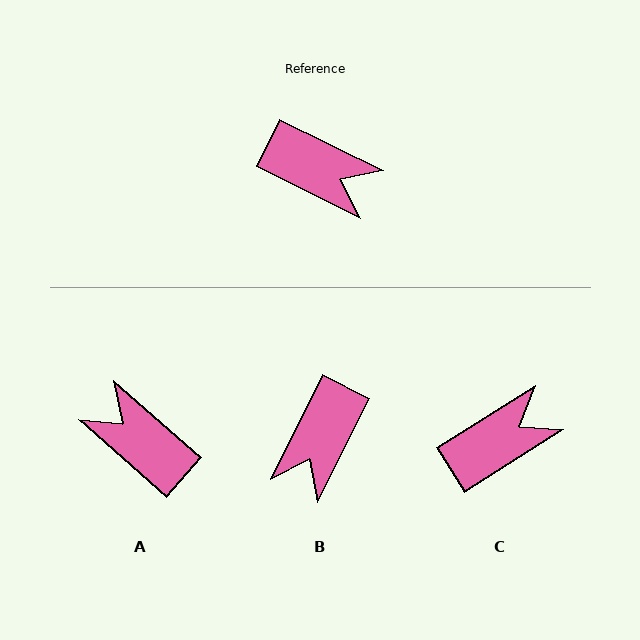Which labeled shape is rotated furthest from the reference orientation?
A, about 165 degrees away.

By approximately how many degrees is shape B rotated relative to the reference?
Approximately 90 degrees clockwise.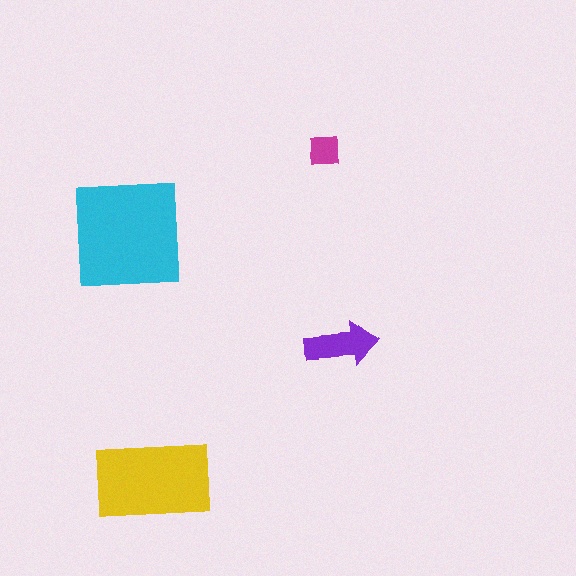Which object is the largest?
The cyan square.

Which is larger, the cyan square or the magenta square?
The cyan square.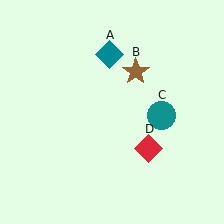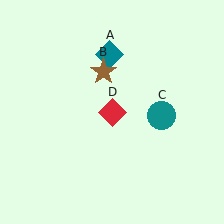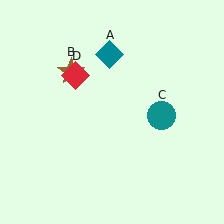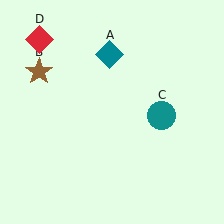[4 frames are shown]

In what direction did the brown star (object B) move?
The brown star (object B) moved left.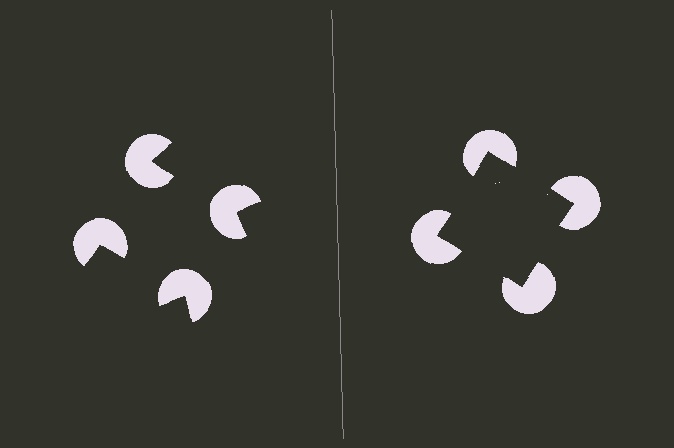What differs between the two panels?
The pac-man discs are positioned identically on both sides; only the wedge orientations differ. On the right they align to a square; on the left they are misaligned.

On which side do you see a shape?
An illusory square appears on the right side. On the left side the wedge cuts are rotated, so no coherent shape forms.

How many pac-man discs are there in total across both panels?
8 — 4 on each side.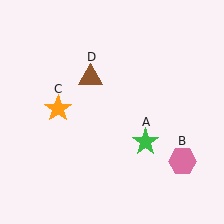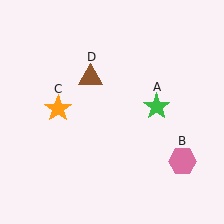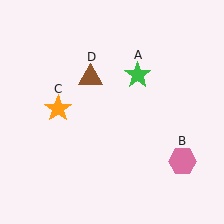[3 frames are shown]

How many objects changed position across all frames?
1 object changed position: green star (object A).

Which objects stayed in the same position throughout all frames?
Pink hexagon (object B) and orange star (object C) and brown triangle (object D) remained stationary.